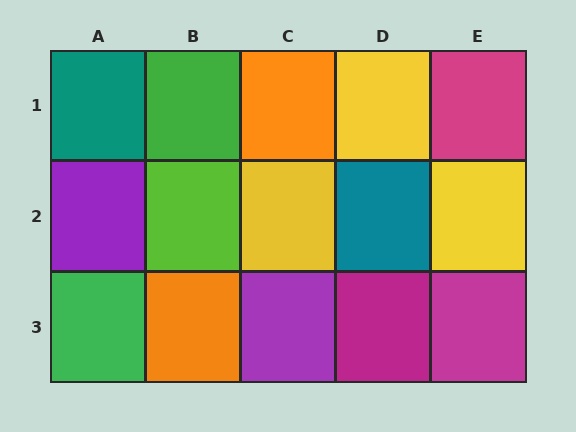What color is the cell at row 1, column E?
Magenta.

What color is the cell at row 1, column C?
Orange.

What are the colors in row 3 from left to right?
Green, orange, purple, magenta, magenta.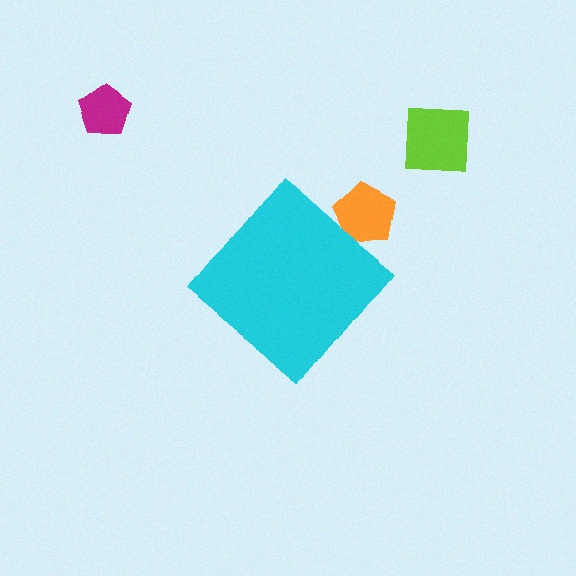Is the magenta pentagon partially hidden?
No, the magenta pentagon is fully visible.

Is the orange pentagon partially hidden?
Yes, the orange pentagon is partially hidden behind the cyan diamond.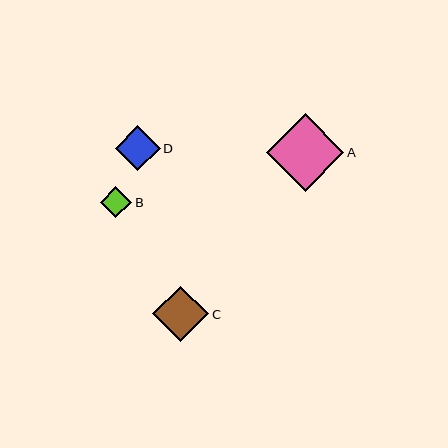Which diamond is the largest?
Diamond A is the largest with a size of approximately 78 pixels.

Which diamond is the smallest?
Diamond B is the smallest with a size of approximately 32 pixels.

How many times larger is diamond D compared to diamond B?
Diamond D is approximately 1.4 times the size of diamond B.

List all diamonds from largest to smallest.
From largest to smallest: A, C, D, B.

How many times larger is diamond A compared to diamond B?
Diamond A is approximately 2.5 times the size of diamond B.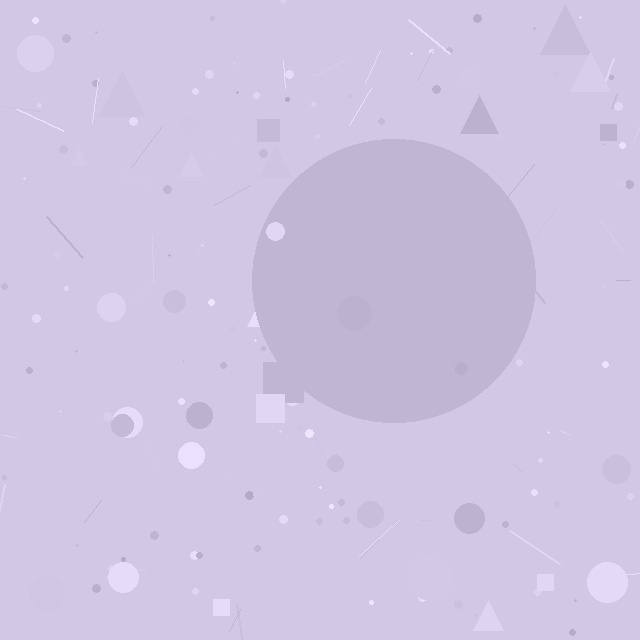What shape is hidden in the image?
A circle is hidden in the image.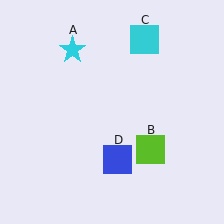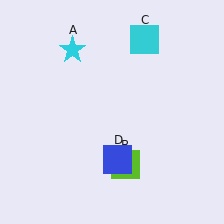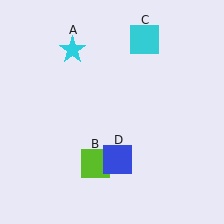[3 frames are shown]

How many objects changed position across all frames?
1 object changed position: lime square (object B).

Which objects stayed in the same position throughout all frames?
Cyan star (object A) and cyan square (object C) and blue square (object D) remained stationary.